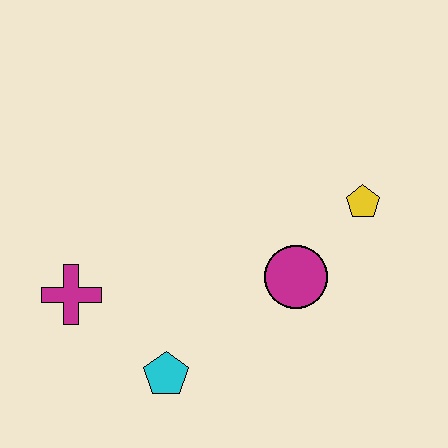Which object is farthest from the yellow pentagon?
The magenta cross is farthest from the yellow pentagon.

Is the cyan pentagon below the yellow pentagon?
Yes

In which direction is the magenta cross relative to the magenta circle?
The magenta cross is to the left of the magenta circle.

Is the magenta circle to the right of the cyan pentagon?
Yes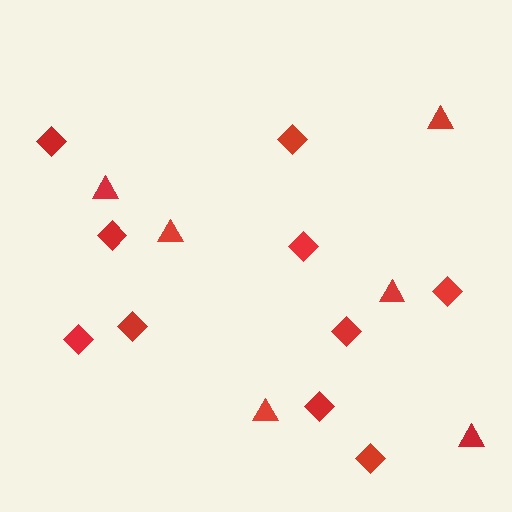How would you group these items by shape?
There are 2 groups: one group of triangles (6) and one group of diamonds (10).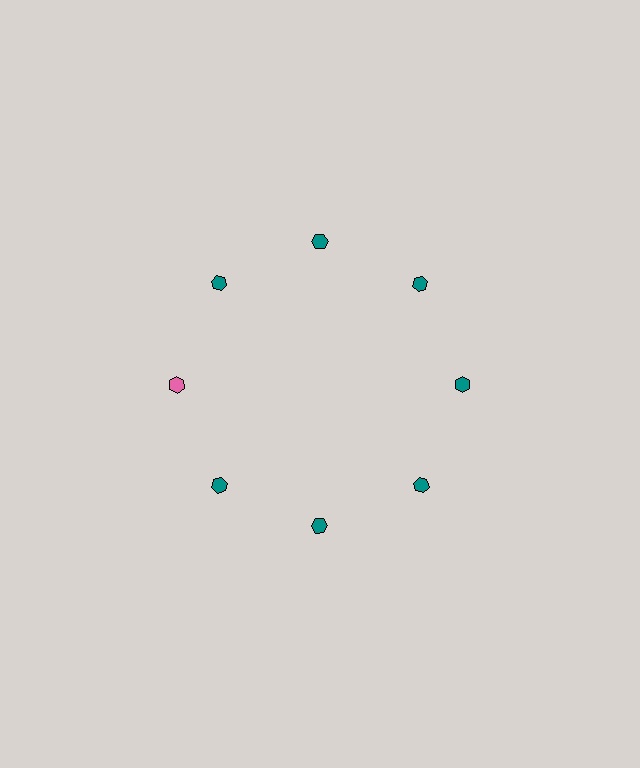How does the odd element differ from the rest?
It has a different color: pink instead of teal.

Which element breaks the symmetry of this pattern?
The pink hexagon at roughly the 9 o'clock position breaks the symmetry. All other shapes are teal hexagons.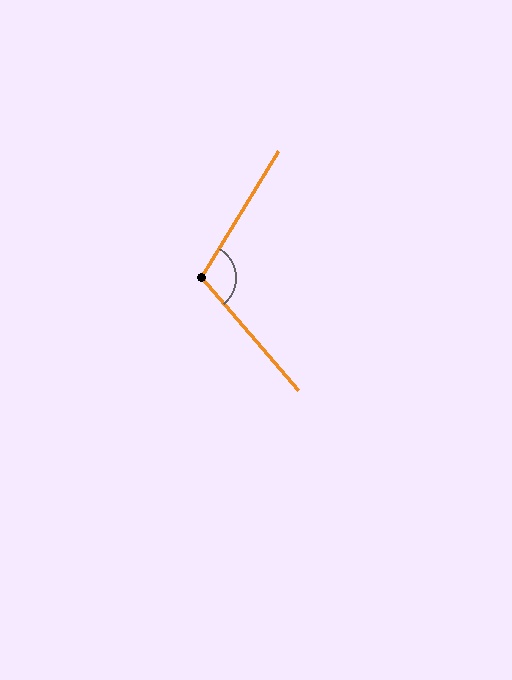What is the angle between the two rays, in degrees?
Approximately 108 degrees.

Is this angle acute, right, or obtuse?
It is obtuse.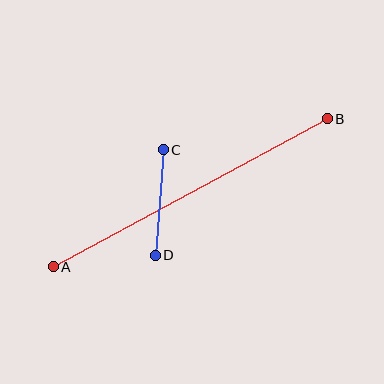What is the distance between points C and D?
The distance is approximately 106 pixels.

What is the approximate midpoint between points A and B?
The midpoint is at approximately (190, 193) pixels.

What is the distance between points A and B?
The distance is approximately 311 pixels.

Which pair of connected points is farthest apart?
Points A and B are farthest apart.